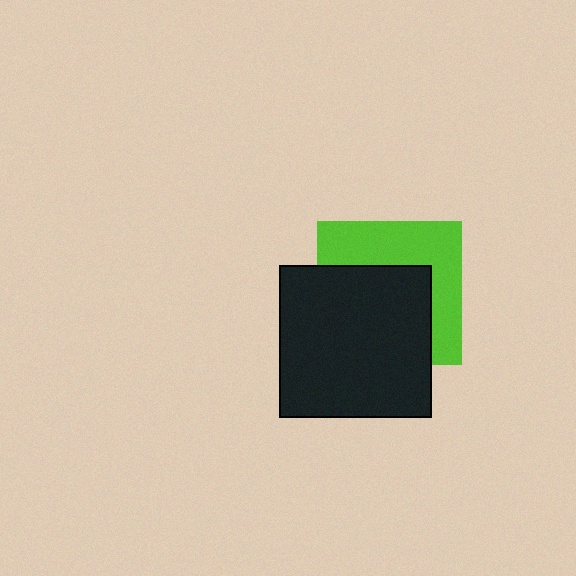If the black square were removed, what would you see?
You would see the complete lime square.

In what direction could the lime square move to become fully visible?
The lime square could move toward the upper-right. That would shift it out from behind the black square entirely.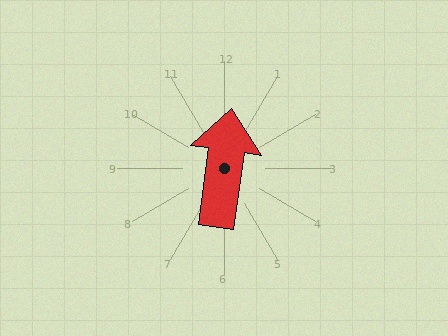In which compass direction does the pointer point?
North.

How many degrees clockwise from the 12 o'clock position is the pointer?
Approximately 8 degrees.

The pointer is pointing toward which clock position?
Roughly 12 o'clock.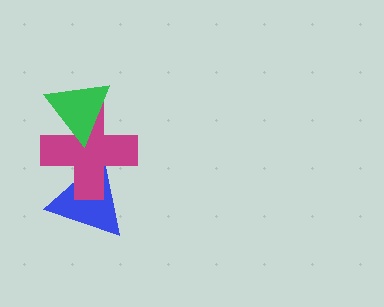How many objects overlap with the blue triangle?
1 object overlaps with the blue triangle.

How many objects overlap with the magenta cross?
2 objects overlap with the magenta cross.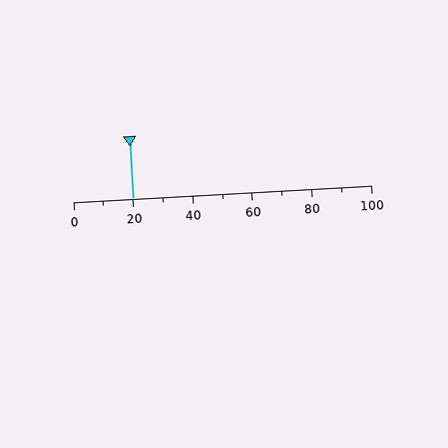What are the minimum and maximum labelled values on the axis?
The axis runs from 0 to 100.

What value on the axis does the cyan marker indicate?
The marker indicates approximately 20.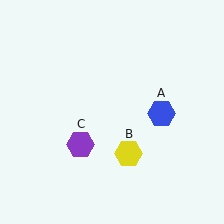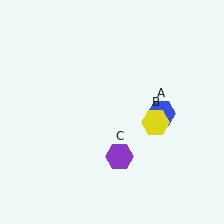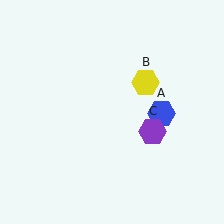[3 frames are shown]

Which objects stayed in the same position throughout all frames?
Blue hexagon (object A) remained stationary.